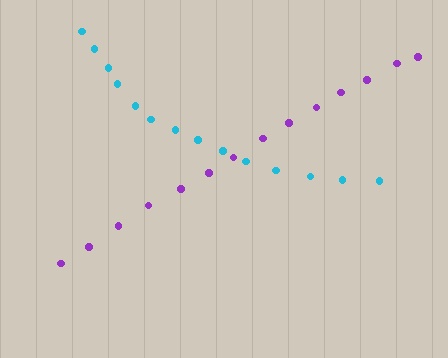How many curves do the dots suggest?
There are 2 distinct paths.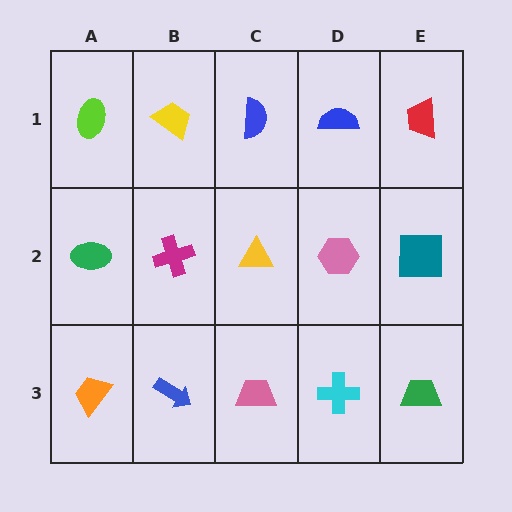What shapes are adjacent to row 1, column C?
A yellow triangle (row 2, column C), a yellow trapezoid (row 1, column B), a blue semicircle (row 1, column D).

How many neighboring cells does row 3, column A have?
2.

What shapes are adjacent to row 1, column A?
A green ellipse (row 2, column A), a yellow trapezoid (row 1, column B).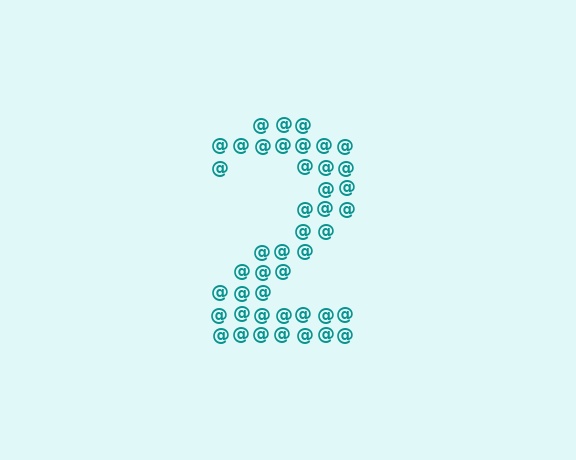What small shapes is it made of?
It is made of small at signs.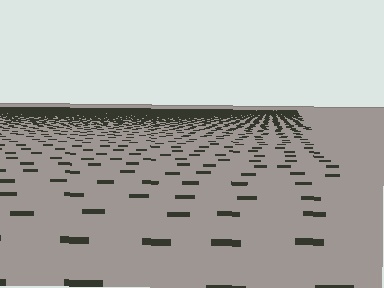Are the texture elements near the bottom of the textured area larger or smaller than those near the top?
Larger. Near the bottom, elements are closer to the viewer and appear at a bigger on-screen size.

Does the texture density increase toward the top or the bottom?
Density increases toward the top.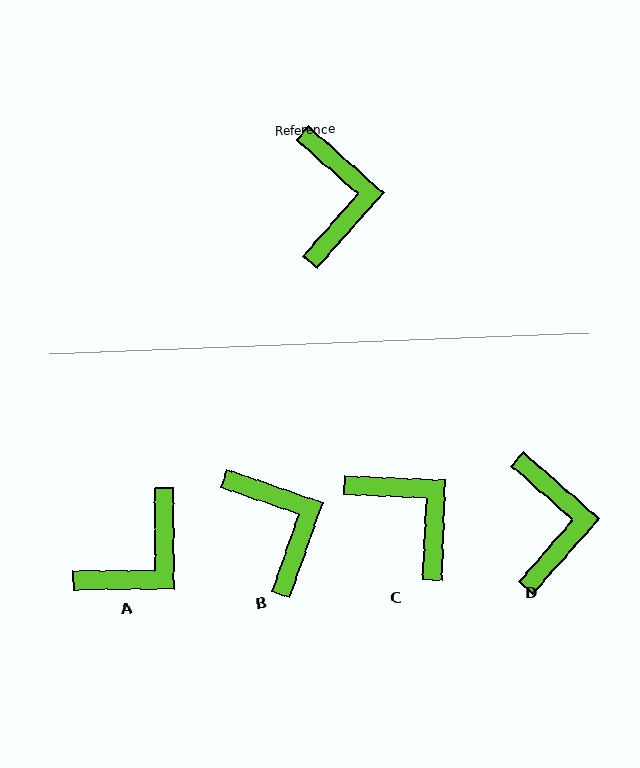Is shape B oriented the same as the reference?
No, it is off by about 22 degrees.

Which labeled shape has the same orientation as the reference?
D.